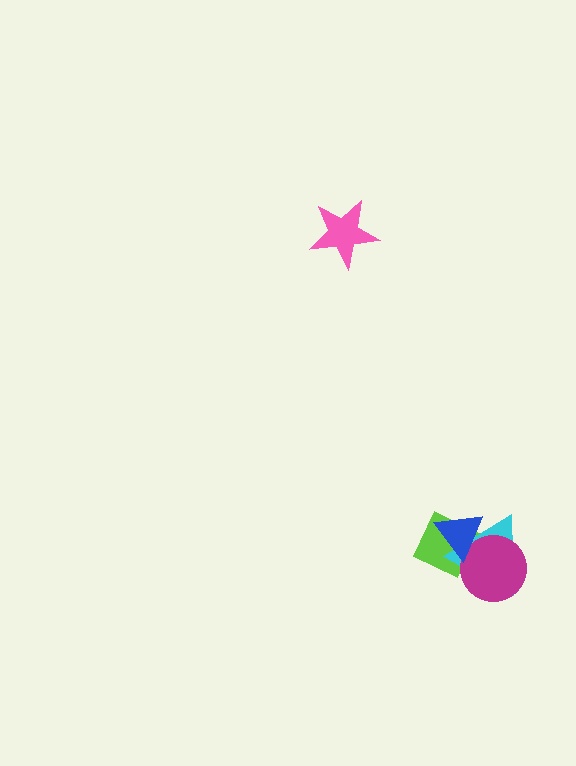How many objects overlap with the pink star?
0 objects overlap with the pink star.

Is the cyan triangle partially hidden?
Yes, it is partially covered by another shape.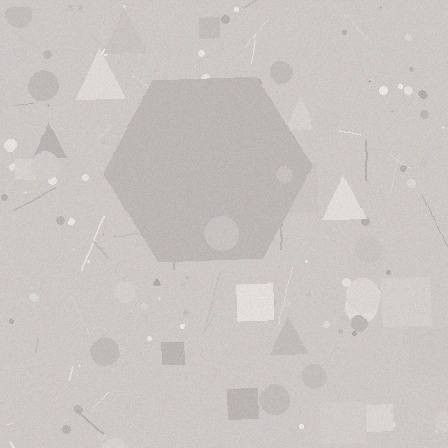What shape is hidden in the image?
A hexagon is hidden in the image.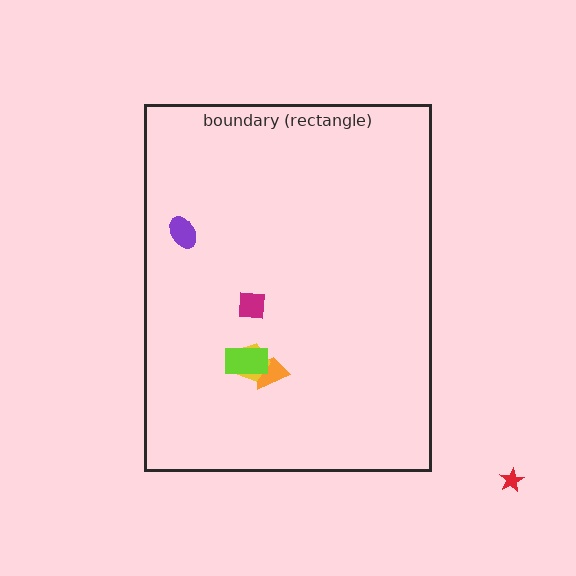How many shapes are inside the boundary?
5 inside, 1 outside.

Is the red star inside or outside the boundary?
Outside.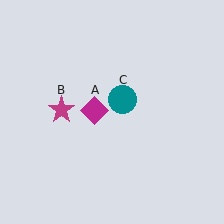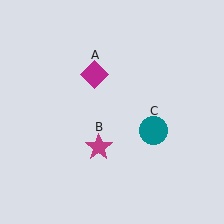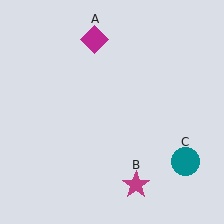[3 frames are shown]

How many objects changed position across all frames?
3 objects changed position: magenta diamond (object A), magenta star (object B), teal circle (object C).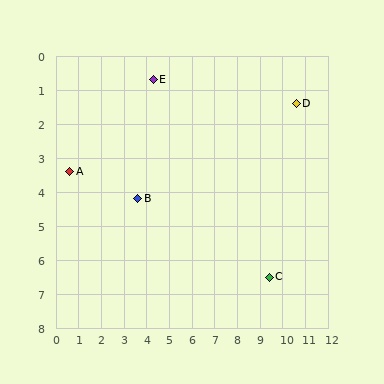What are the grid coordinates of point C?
Point C is at approximately (9.4, 6.5).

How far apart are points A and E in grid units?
Points A and E are about 4.6 grid units apart.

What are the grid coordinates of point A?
Point A is at approximately (0.6, 3.4).